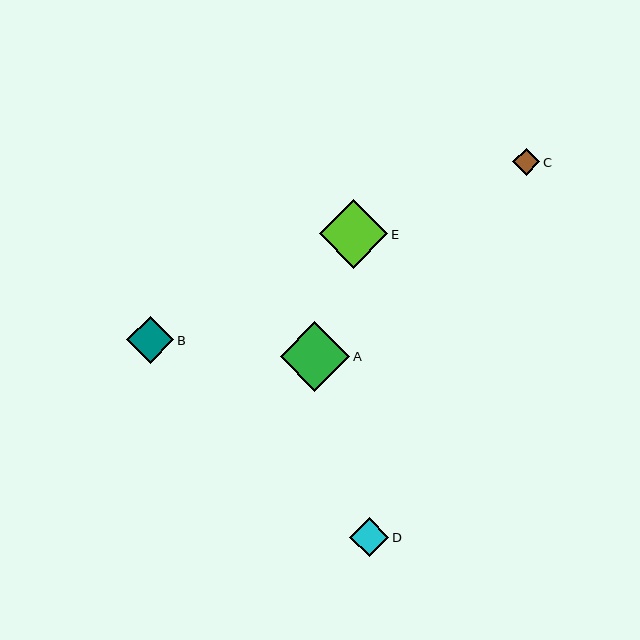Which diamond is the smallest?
Diamond C is the smallest with a size of approximately 27 pixels.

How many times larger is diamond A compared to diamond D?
Diamond A is approximately 1.8 times the size of diamond D.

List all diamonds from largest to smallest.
From largest to smallest: A, E, B, D, C.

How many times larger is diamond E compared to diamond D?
Diamond E is approximately 1.8 times the size of diamond D.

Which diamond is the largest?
Diamond A is the largest with a size of approximately 69 pixels.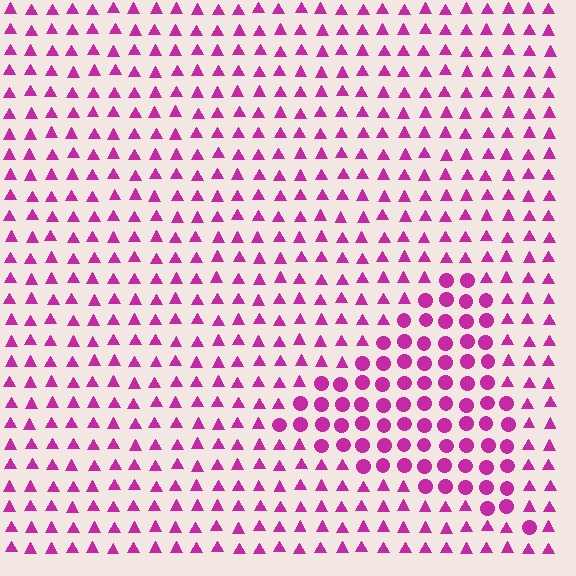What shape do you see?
I see a triangle.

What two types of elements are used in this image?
The image uses circles inside the triangle region and triangles outside it.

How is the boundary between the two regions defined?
The boundary is defined by a change in element shape: circles inside vs. triangles outside. All elements share the same color and spacing.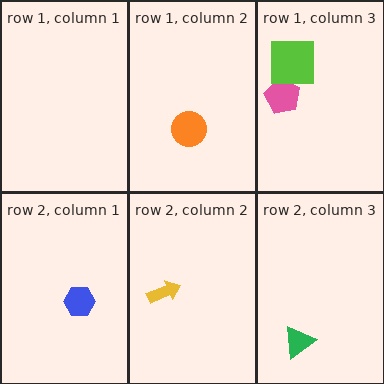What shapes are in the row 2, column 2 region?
The yellow arrow.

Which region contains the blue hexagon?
The row 2, column 1 region.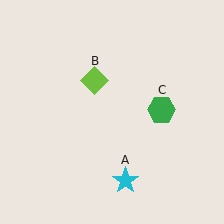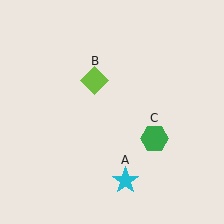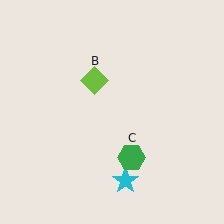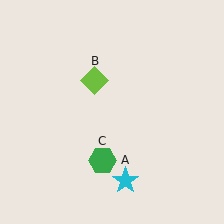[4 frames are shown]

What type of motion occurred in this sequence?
The green hexagon (object C) rotated clockwise around the center of the scene.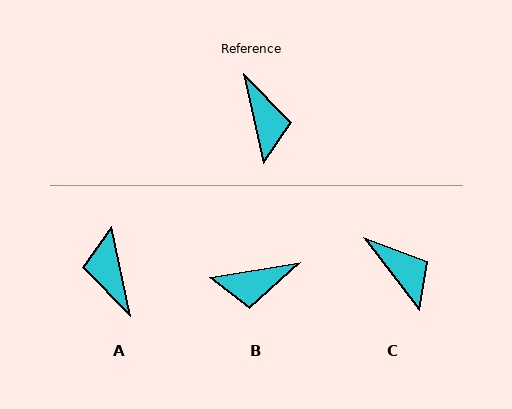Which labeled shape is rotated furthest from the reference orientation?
A, about 179 degrees away.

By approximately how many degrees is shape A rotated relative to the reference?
Approximately 179 degrees counter-clockwise.